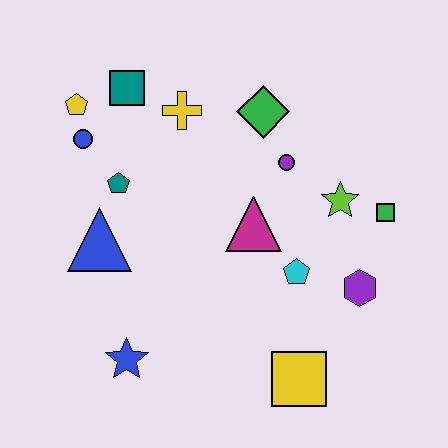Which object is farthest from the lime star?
The yellow pentagon is farthest from the lime star.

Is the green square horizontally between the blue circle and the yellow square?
No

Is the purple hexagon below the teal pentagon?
Yes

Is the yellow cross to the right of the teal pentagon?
Yes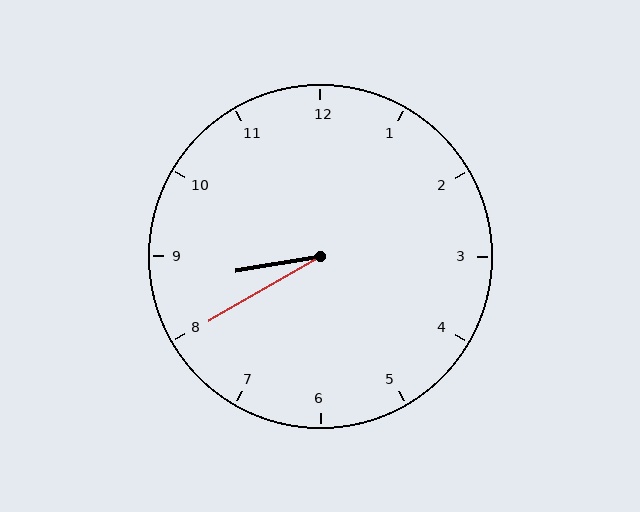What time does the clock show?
8:40.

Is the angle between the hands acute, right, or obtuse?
It is acute.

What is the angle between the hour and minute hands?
Approximately 20 degrees.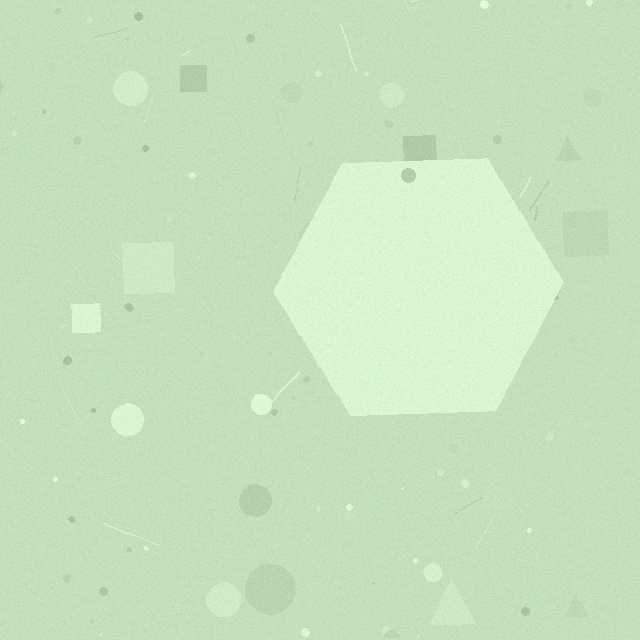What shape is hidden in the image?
A hexagon is hidden in the image.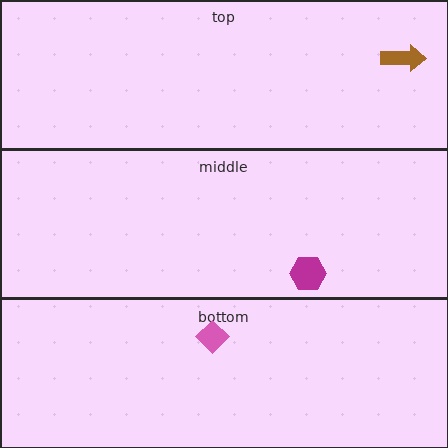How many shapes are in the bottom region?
1.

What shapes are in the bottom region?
The pink diamond.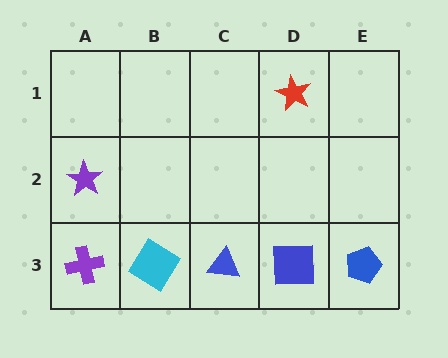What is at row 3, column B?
A cyan diamond.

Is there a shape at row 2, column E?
No, that cell is empty.